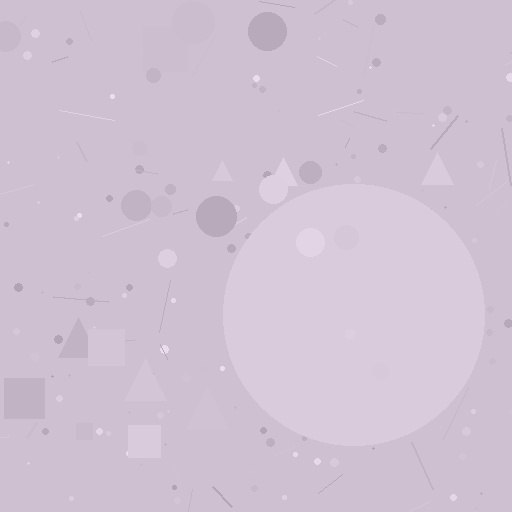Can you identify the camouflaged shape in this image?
The camouflaged shape is a circle.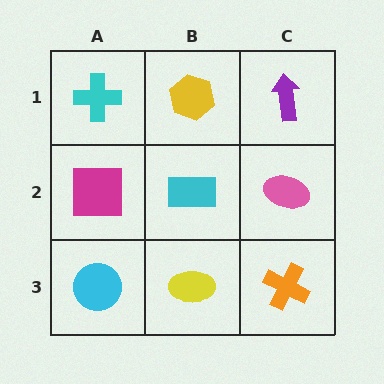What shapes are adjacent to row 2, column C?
A purple arrow (row 1, column C), an orange cross (row 3, column C), a cyan rectangle (row 2, column B).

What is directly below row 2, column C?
An orange cross.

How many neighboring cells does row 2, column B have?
4.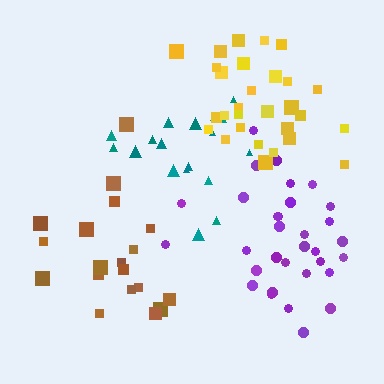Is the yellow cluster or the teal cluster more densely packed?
Yellow.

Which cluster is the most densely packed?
Yellow.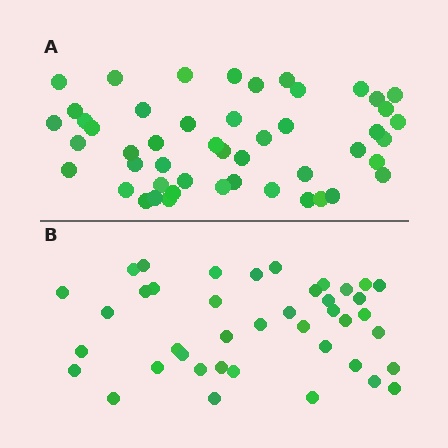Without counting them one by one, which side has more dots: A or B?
Region A (the top region) has more dots.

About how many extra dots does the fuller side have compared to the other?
Region A has roughly 8 or so more dots than region B.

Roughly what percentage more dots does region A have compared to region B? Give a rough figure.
About 20% more.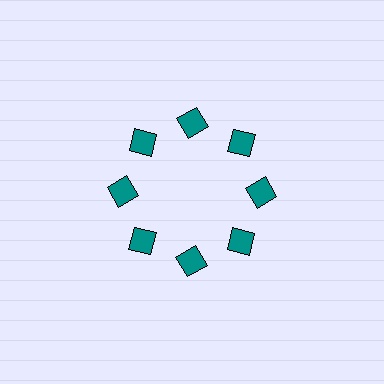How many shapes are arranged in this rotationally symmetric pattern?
There are 8 shapes, arranged in 8 groups of 1.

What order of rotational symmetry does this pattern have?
This pattern has 8-fold rotational symmetry.